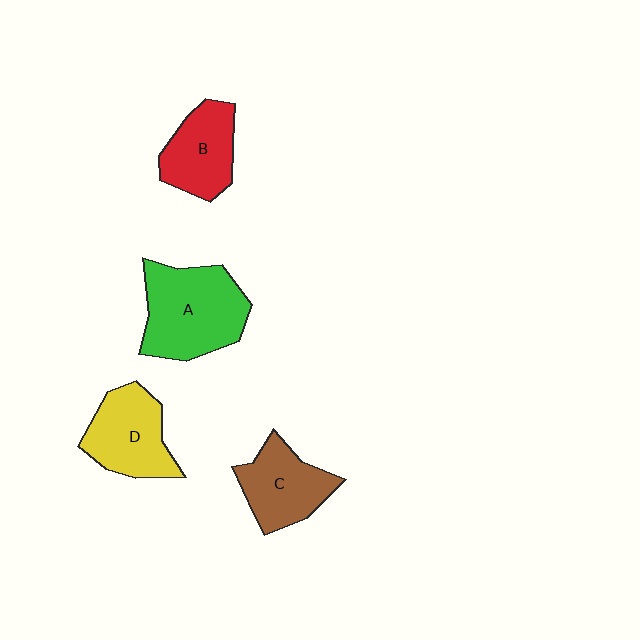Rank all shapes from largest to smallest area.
From largest to smallest: A (green), D (yellow), C (brown), B (red).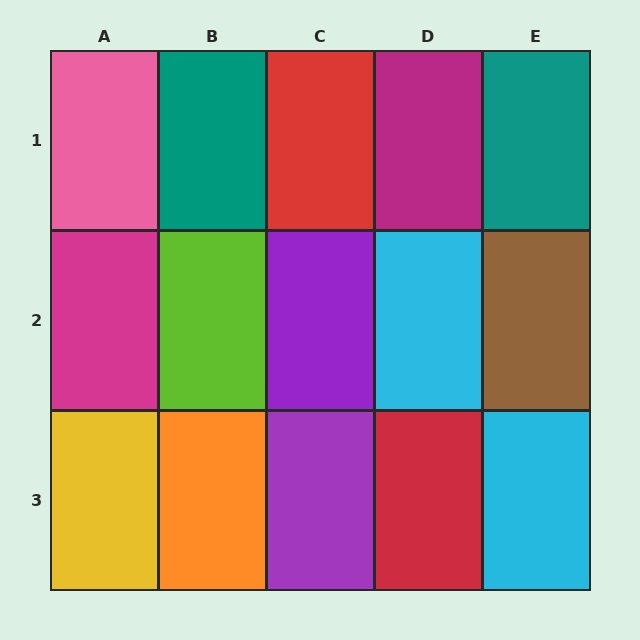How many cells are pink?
1 cell is pink.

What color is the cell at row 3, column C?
Purple.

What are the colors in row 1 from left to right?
Pink, teal, red, magenta, teal.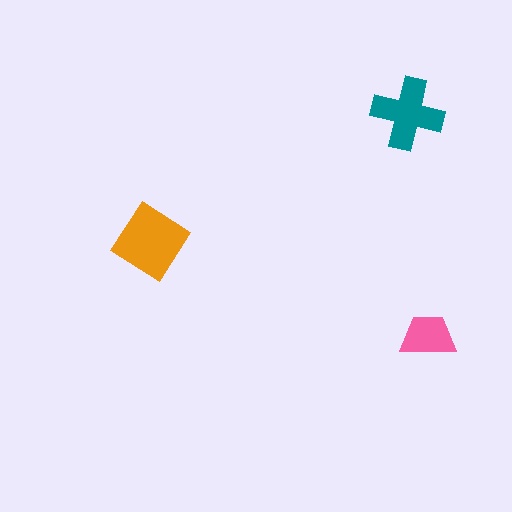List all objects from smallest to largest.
The pink trapezoid, the teal cross, the orange diamond.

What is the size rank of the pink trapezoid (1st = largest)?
3rd.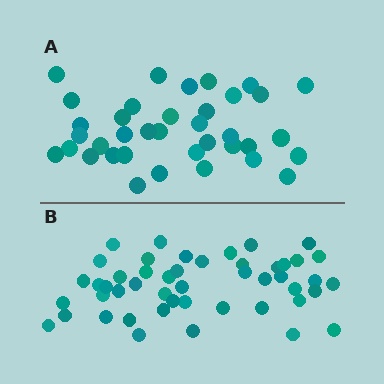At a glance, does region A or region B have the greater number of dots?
Region B (the bottom region) has more dots.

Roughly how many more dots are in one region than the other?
Region B has roughly 12 or so more dots than region A.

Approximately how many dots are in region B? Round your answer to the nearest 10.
About 50 dots. (The exact count is 48, which rounds to 50.)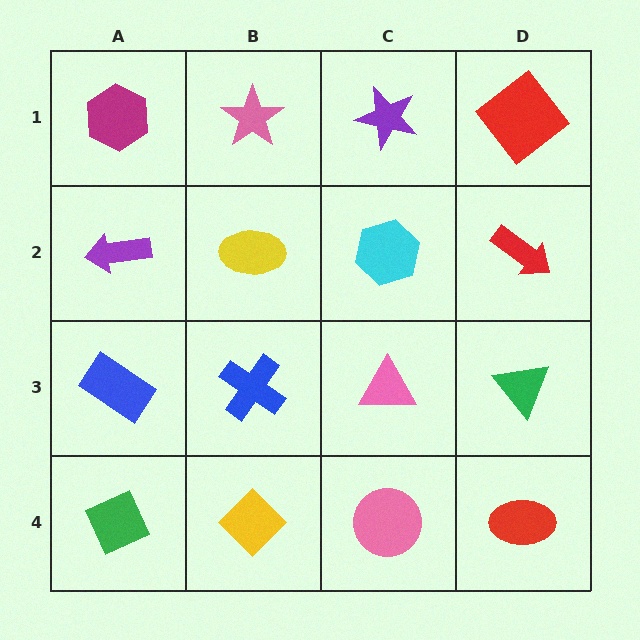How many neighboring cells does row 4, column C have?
3.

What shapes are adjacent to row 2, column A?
A magenta hexagon (row 1, column A), a blue rectangle (row 3, column A), a yellow ellipse (row 2, column B).